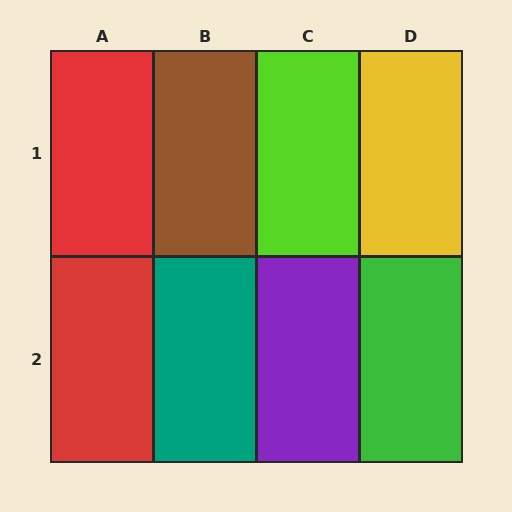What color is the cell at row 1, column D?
Yellow.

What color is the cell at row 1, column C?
Lime.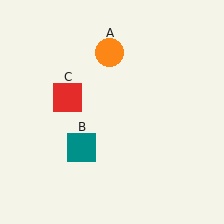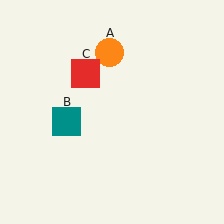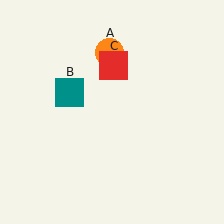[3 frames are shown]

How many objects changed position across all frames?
2 objects changed position: teal square (object B), red square (object C).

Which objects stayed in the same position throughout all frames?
Orange circle (object A) remained stationary.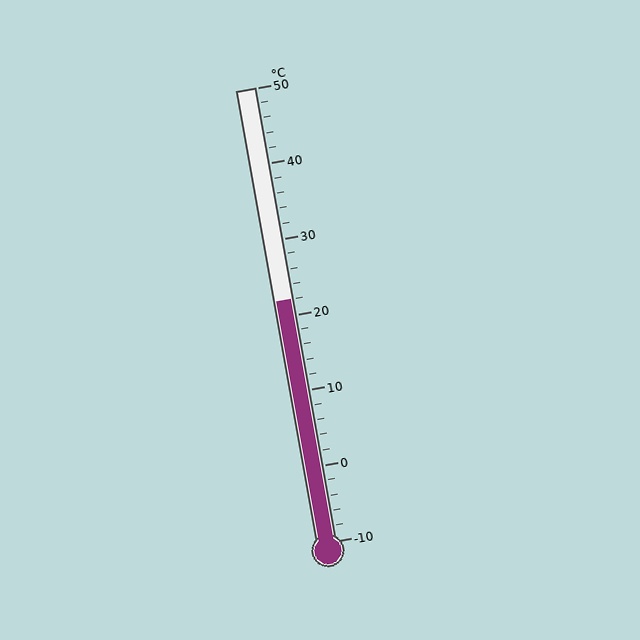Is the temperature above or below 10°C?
The temperature is above 10°C.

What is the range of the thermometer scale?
The thermometer scale ranges from -10°C to 50°C.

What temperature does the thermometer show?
The thermometer shows approximately 22°C.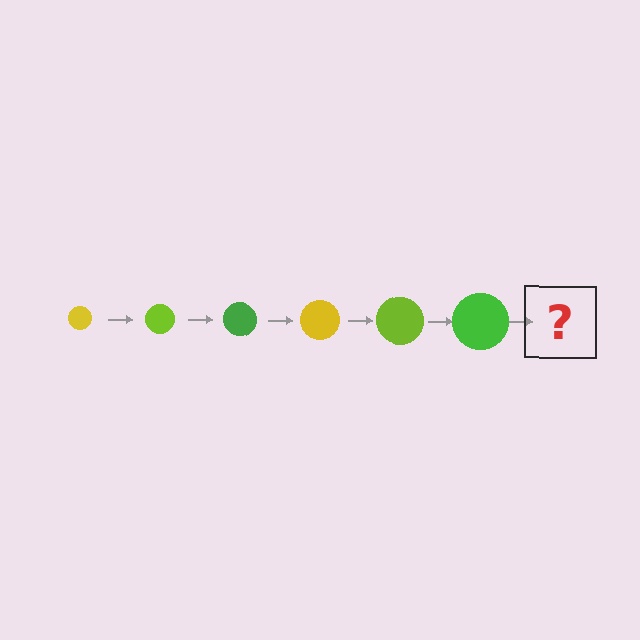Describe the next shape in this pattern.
It should be a yellow circle, larger than the previous one.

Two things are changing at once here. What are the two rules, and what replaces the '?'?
The two rules are that the circle grows larger each step and the color cycles through yellow, lime, and green. The '?' should be a yellow circle, larger than the previous one.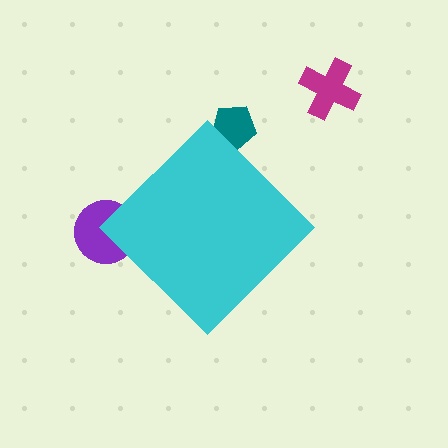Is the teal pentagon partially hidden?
Yes, the teal pentagon is partially hidden behind the cyan diamond.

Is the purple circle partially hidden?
Yes, the purple circle is partially hidden behind the cyan diamond.